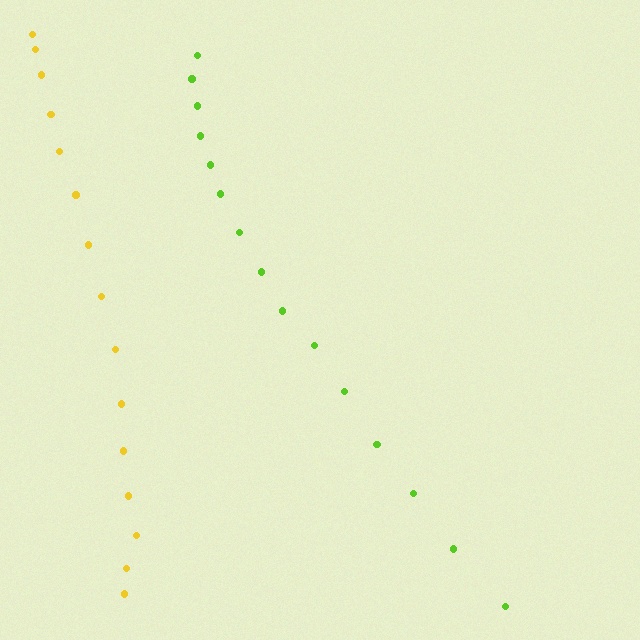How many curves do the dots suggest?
There are 2 distinct paths.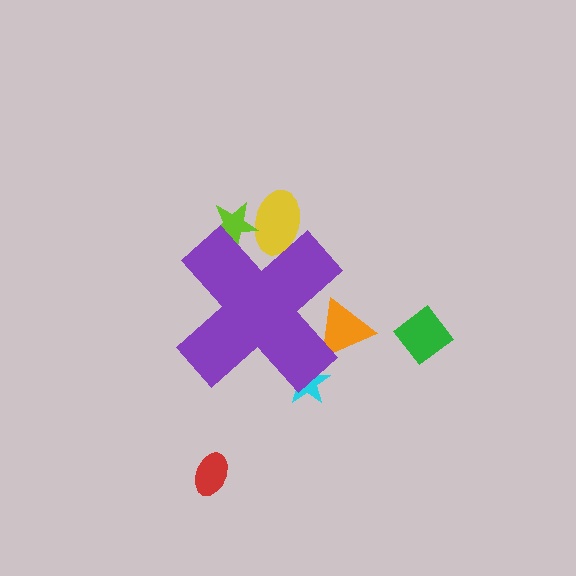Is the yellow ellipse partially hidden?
Yes, the yellow ellipse is partially hidden behind the purple cross.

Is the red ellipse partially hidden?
No, the red ellipse is fully visible.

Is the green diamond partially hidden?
No, the green diamond is fully visible.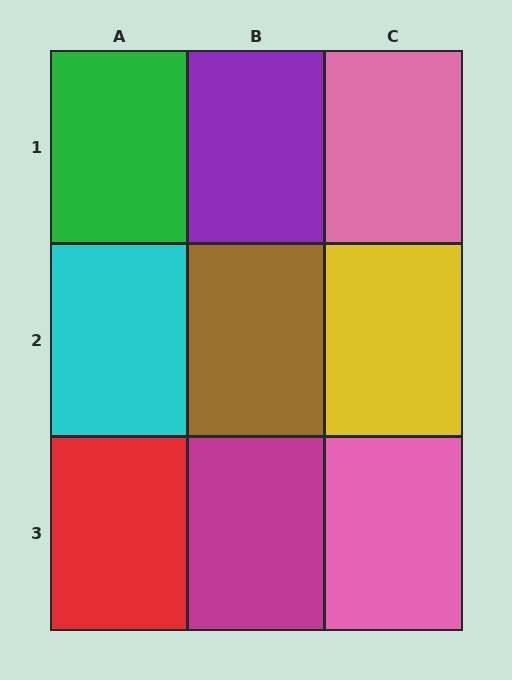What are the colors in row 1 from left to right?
Green, purple, pink.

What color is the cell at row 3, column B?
Magenta.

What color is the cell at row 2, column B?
Brown.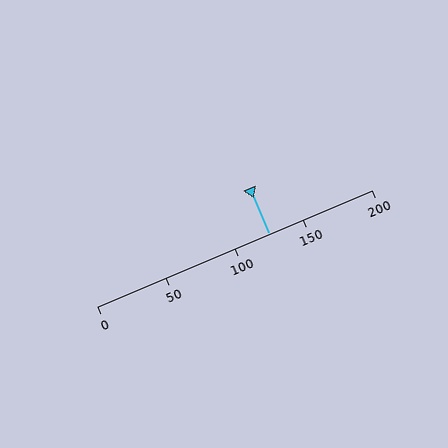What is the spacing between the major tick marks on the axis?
The major ticks are spaced 50 apart.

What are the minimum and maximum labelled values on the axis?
The axis runs from 0 to 200.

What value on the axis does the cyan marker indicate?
The marker indicates approximately 125.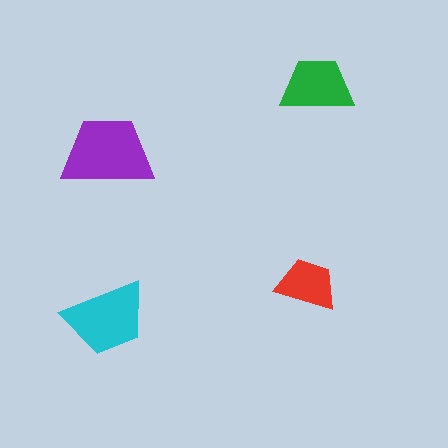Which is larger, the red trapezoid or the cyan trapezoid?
The cyan one.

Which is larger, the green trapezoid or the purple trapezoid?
The purple one.